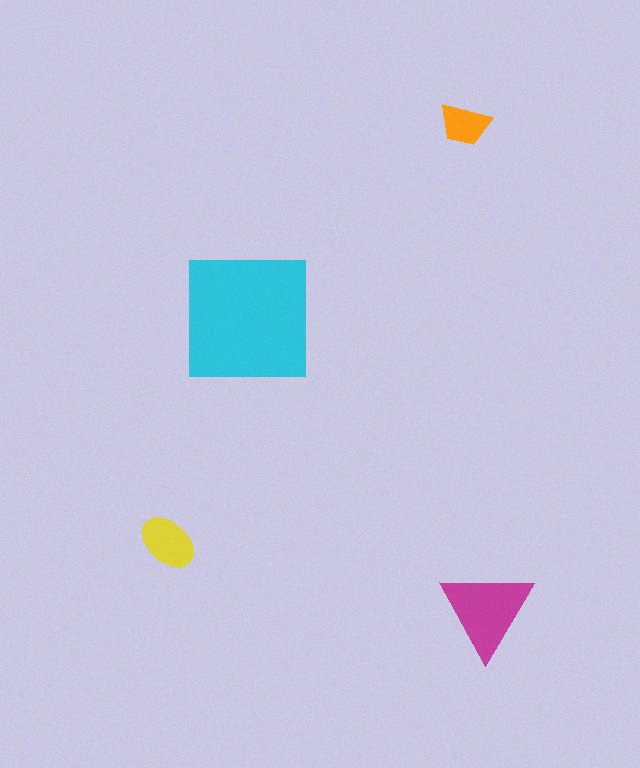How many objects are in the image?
There are 4 objects in the image.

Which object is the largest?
The cyan square.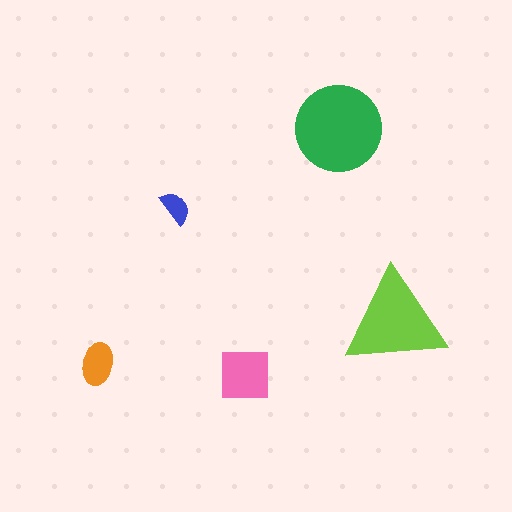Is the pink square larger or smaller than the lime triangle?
Smaller.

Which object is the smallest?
The blue semicircle.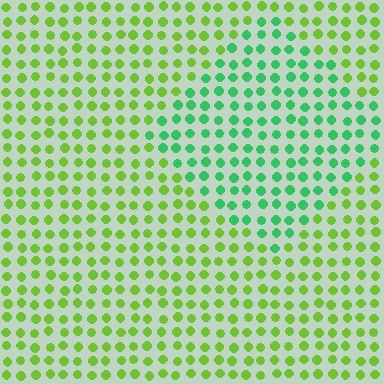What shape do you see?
I see a diamond.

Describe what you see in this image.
The image is filled with small lime elements in a uniform arrangement. A diamond-shaped region is visible where the elements are tinted to a slightly different hue, forming a subtle color boundary.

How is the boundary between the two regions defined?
The boundary is defined purely by a slight shift in hue (about 44 degrees). Spacing, size, and orientation are identical on both sides.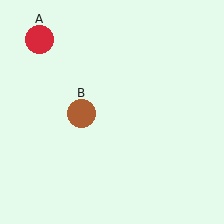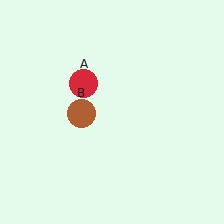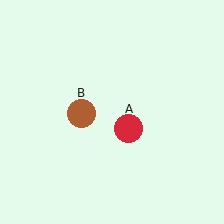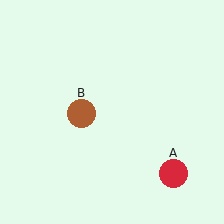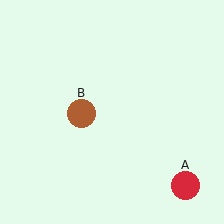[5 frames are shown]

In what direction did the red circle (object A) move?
The red circle (object A) moved down and to the right.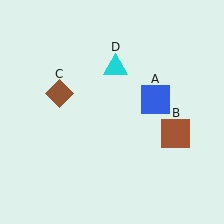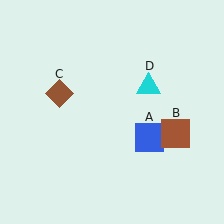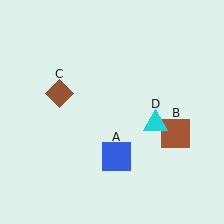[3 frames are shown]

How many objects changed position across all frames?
2 objects changed position: blue square (object A), cyan triangle (object D).